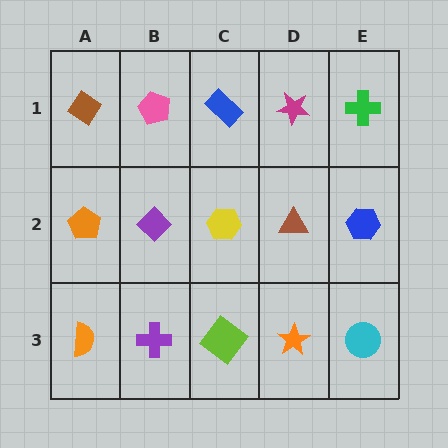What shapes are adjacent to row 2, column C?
A blue rectangle (row 1, column C), a lime diamond (row 3, column C), a purple diamond (row 2, column B), a brown triangle (row 2, column D).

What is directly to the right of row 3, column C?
An orange star.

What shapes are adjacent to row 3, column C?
A yellow hexagon (row 2, column C), a purple cross (row 3, column B), an orange star (row 3, column D).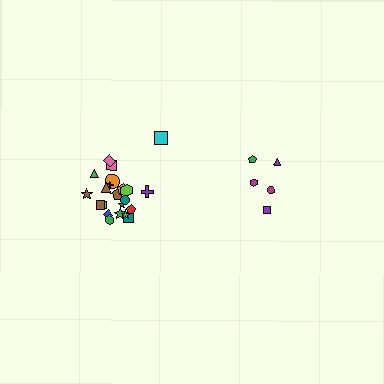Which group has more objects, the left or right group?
The left group.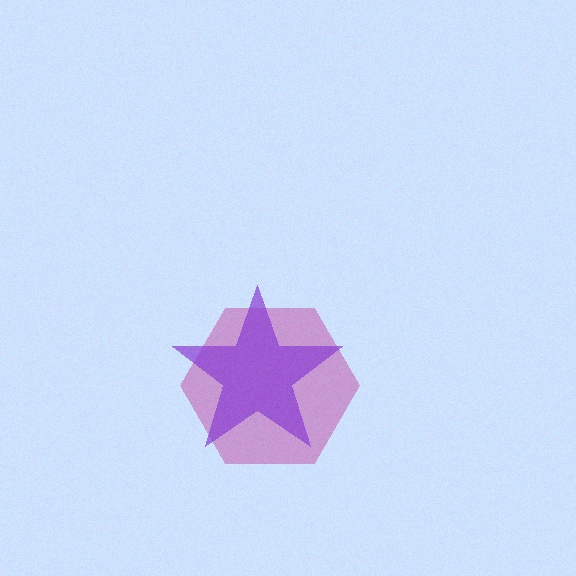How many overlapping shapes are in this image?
There are 2 overlapping shapes in the image.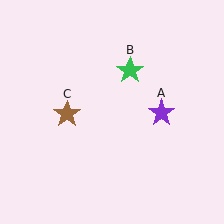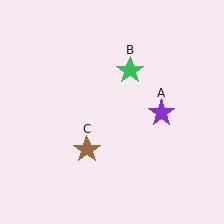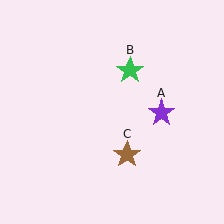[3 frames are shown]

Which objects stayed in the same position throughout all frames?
Purple star (object A) and green star (object B) remained stationary.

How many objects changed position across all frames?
1 object changed position: brown star (object C).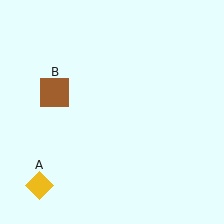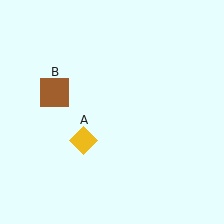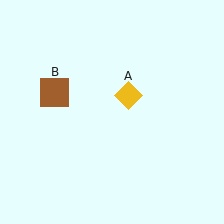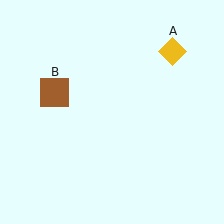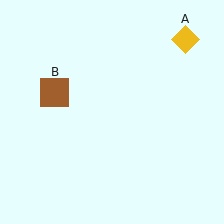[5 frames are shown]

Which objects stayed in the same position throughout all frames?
Brown square (object B) remained stationary.